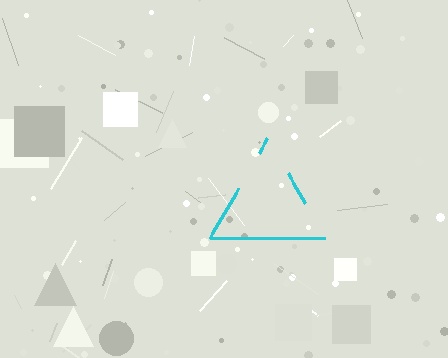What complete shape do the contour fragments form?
The contour fragments form a triangle.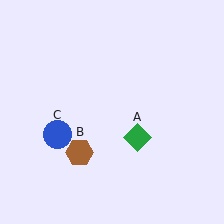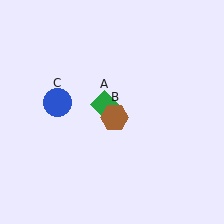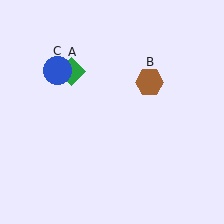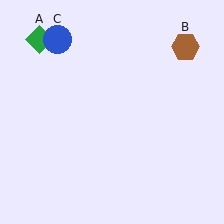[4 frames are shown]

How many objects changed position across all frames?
3 objects changed position: green diamond (object A), brown hexagon (object B), blue circle (object C).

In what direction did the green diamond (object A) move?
The green diamond (object A) moved up and to the left.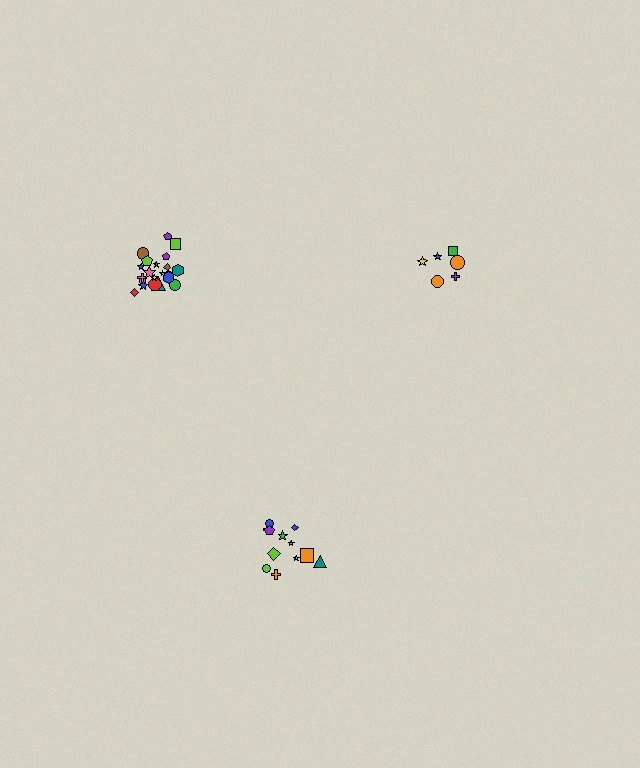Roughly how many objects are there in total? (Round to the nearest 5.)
Roughly 40 objects in total.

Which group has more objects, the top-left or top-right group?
The top-left group.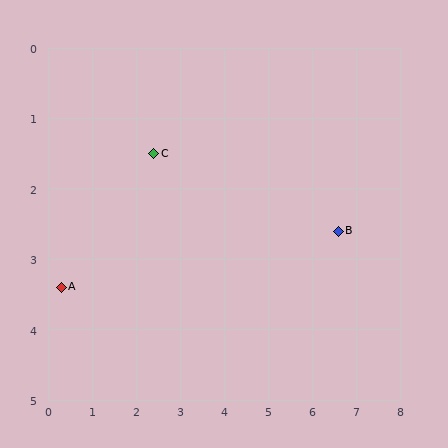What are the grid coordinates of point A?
Point A is at approximately (0.3, 3.4).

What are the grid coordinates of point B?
Point B is at approximately (6.6, 2.6).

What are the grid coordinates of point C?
Point C is at approximately (2.4, 1.5).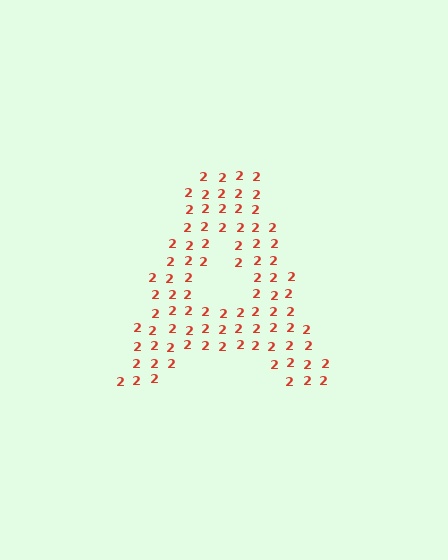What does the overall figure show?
The overall figure shows the letter A.